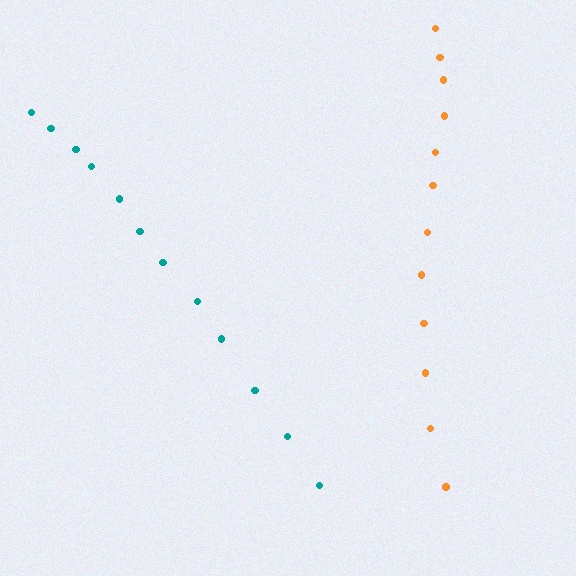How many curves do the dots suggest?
There are 2 distinct paths.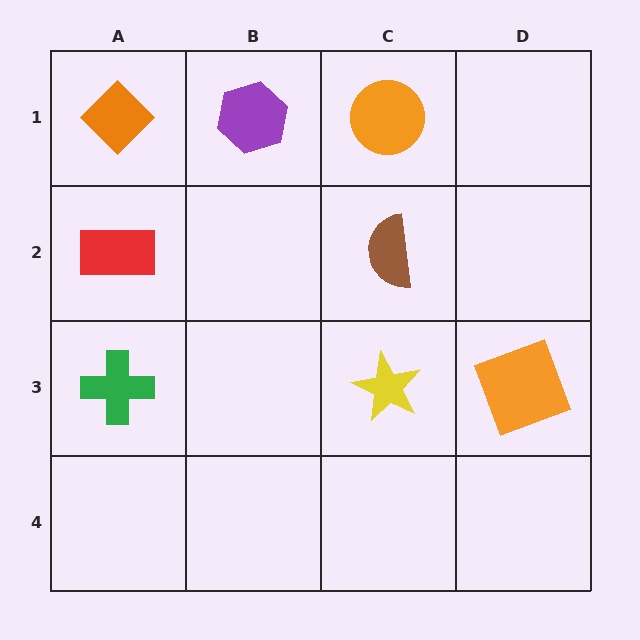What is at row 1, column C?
An orange circle.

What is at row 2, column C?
A brown semicircle.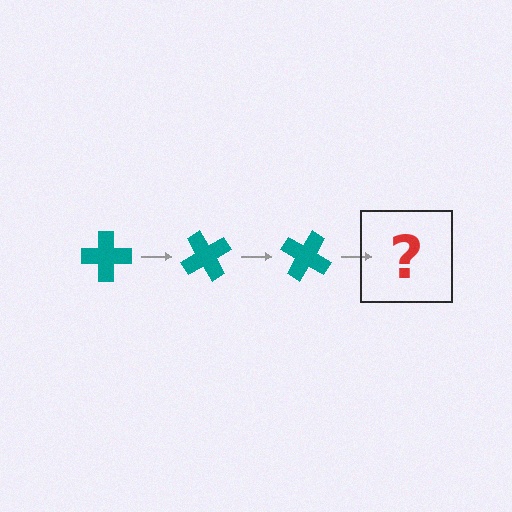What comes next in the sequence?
The next element should be a teal cross rotated 180 degrees.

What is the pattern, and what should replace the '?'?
The pattern is that the cross rotates 60 degrees each step. The '?' should be a teal cross rotated 180 degrees.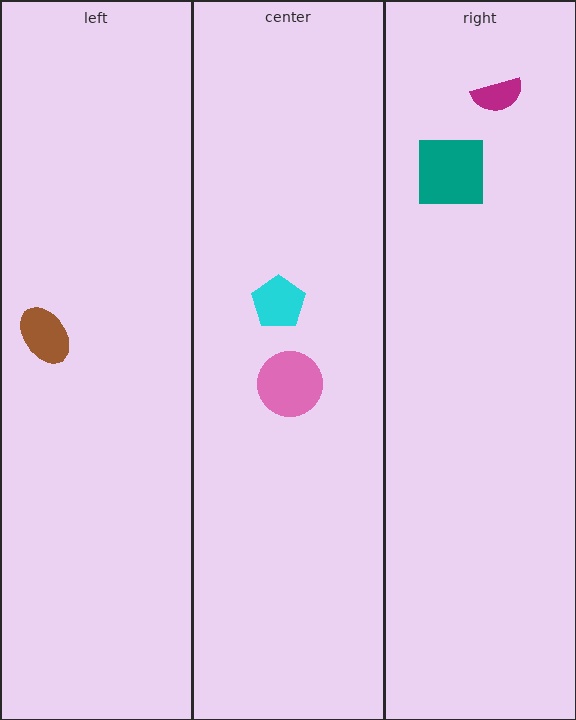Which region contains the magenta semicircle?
The right region.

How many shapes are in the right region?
2.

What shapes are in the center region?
The pink circle, the cyan pentagon.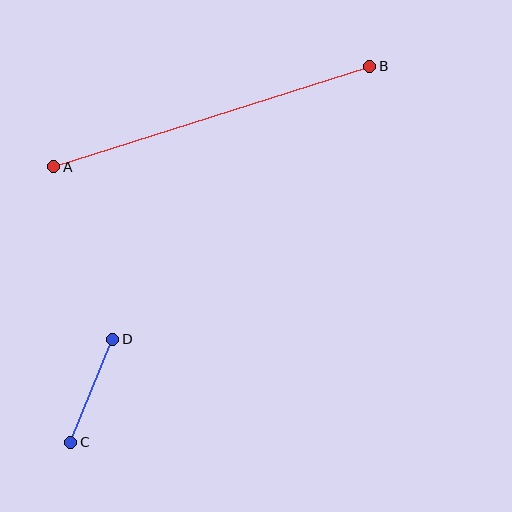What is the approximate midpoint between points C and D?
The midpoint is at approximately (92, 391) pixels.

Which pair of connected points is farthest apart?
Points A and B are farthest apart.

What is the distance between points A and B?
The distance is approximately 332 pixels.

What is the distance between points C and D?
The distance is approximately 111 pixels.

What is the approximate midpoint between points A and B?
The midpoint is at approximately (212, 117) pixels.